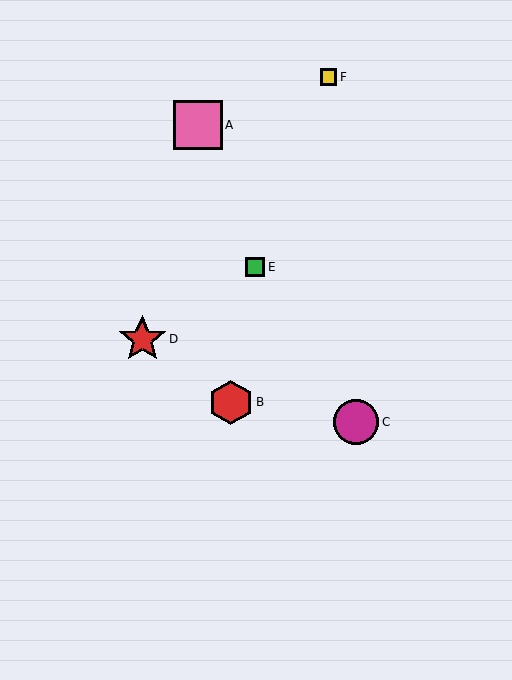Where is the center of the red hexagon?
The center of the red hexagon is at (231, 402).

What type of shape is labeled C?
Shape C is a magenta circle.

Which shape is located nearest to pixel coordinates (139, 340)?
The red star (labeled D) at (142, 339) is nearest to that location.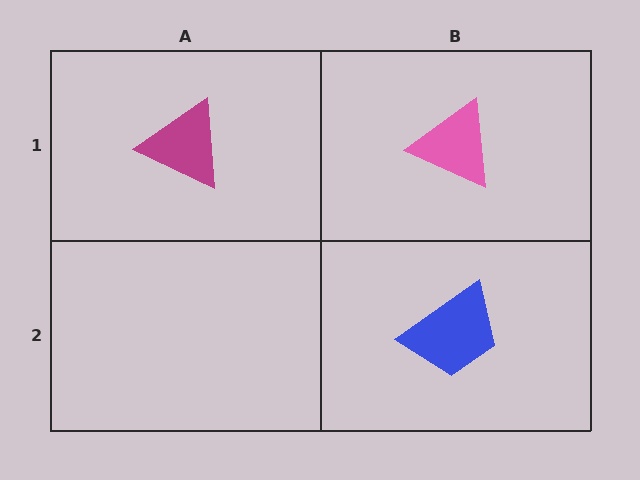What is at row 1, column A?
A magenta triangle.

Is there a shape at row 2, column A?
No, that cell is empty.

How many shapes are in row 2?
1 shape.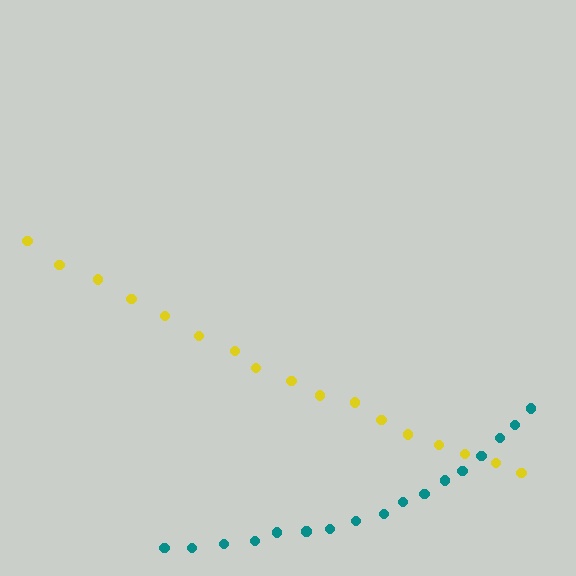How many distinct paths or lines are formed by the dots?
There are 2 distinct paths.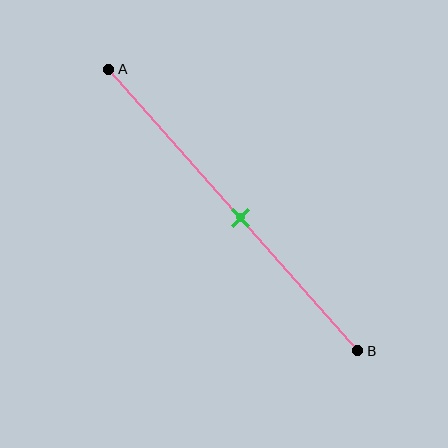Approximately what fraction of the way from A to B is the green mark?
The green mark is approximately 55% of the way from A to B.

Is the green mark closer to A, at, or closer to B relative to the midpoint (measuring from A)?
The green mark is approximately at the midpoint of segment AB.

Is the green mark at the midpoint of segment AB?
Yes, the mark is approximately at the midpoint.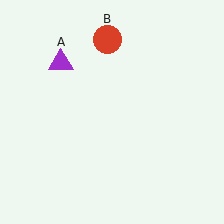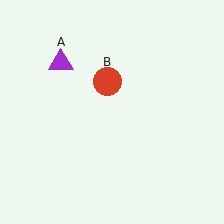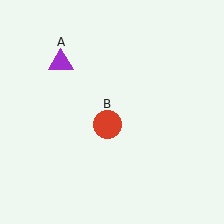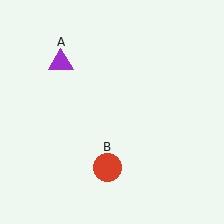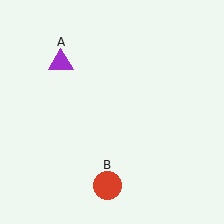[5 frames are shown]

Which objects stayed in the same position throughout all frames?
Purple triangle (object A) remained stationary.